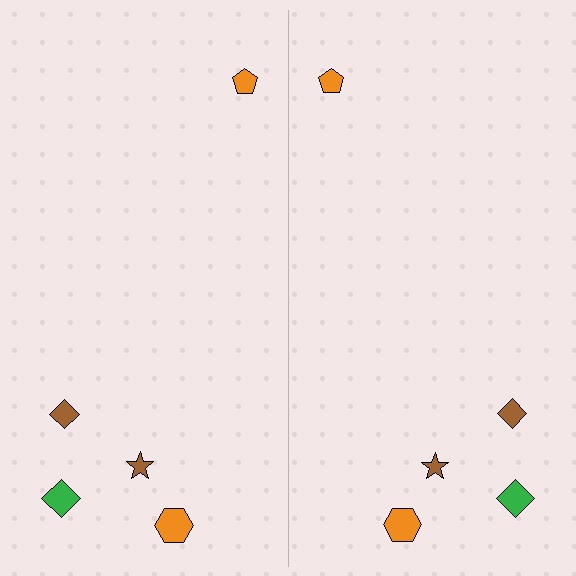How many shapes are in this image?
There are 10 shapes in this image.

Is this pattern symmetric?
Yes, this pattern has bilateral (reflection) symmetry.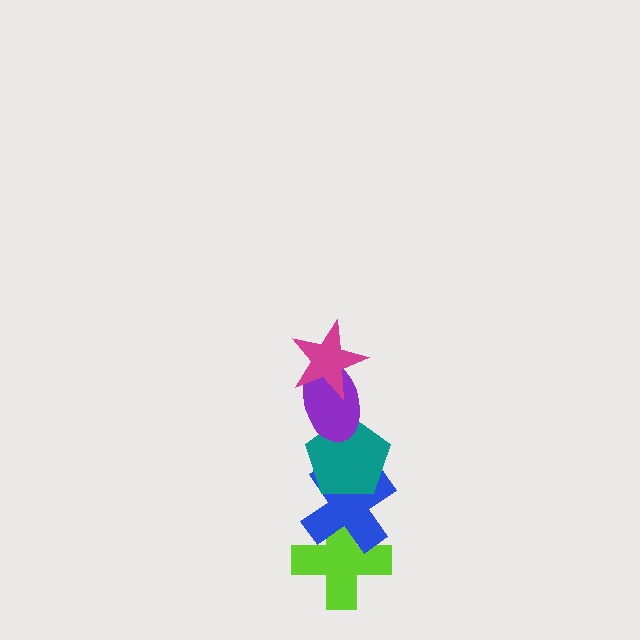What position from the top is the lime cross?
The lime cross is 5th from the top.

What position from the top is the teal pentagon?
The teal pentagon is 3rd from the top.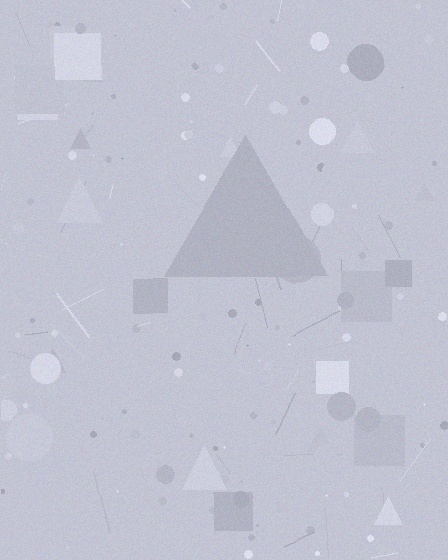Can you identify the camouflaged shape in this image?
The camouflaged shape is a triangle.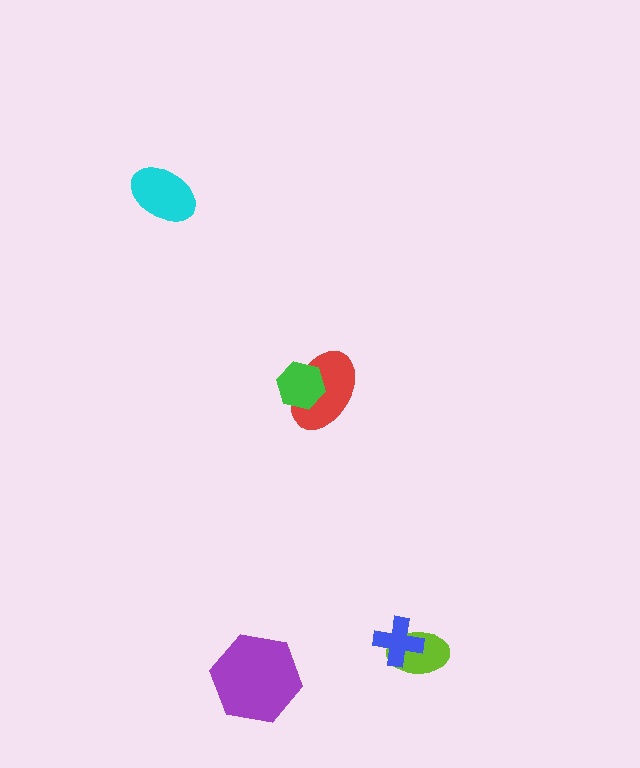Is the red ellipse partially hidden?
Yes, it is partially covered by another shape.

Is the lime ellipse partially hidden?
Yes, it is partially covered by another shape.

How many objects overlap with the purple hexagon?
0 objects overlap with the purple hexagon.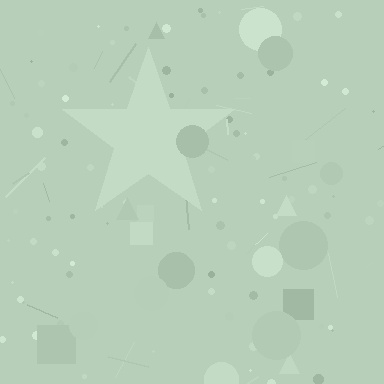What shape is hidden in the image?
A star is hidden in the image.